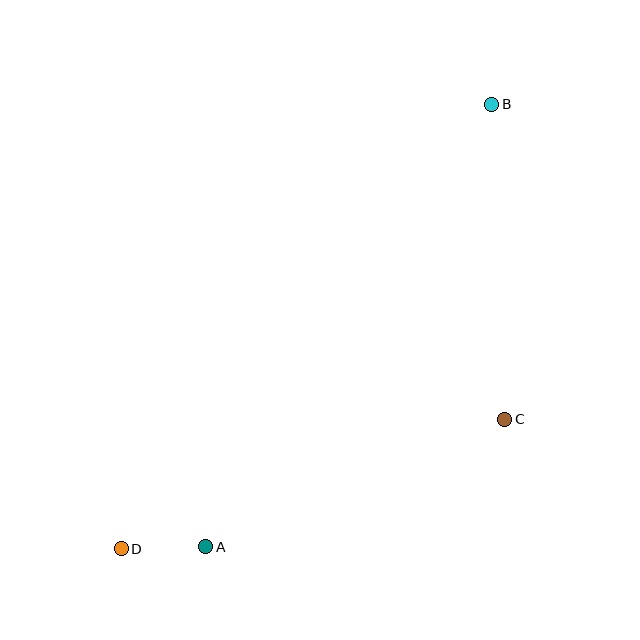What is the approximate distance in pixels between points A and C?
The distance between A and C is approximately 325 pixels.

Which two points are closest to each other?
Points A and D are closest to each other.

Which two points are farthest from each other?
Points B and D are farthest from each other.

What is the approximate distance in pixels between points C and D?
The distance between C and D is approximately 404 pixels.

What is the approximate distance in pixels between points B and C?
The distance between B and C is approximately 315 pixels.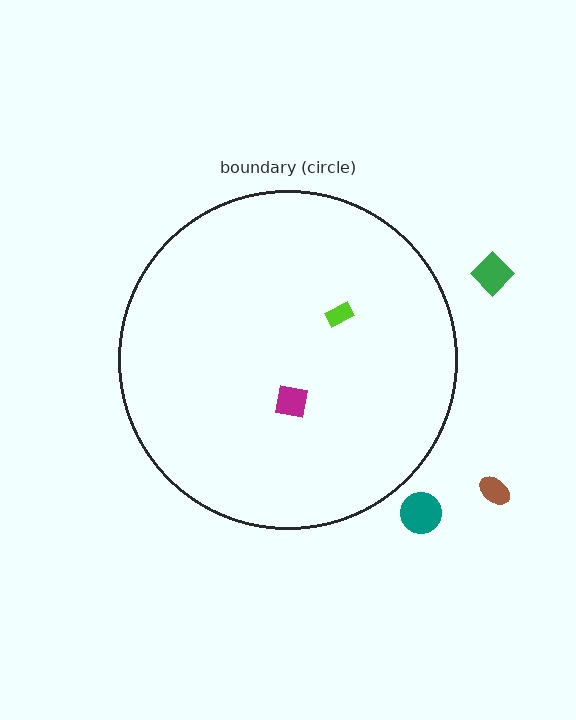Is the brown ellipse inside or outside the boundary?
Outside.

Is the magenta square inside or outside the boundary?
Inside.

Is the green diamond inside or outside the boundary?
Outside.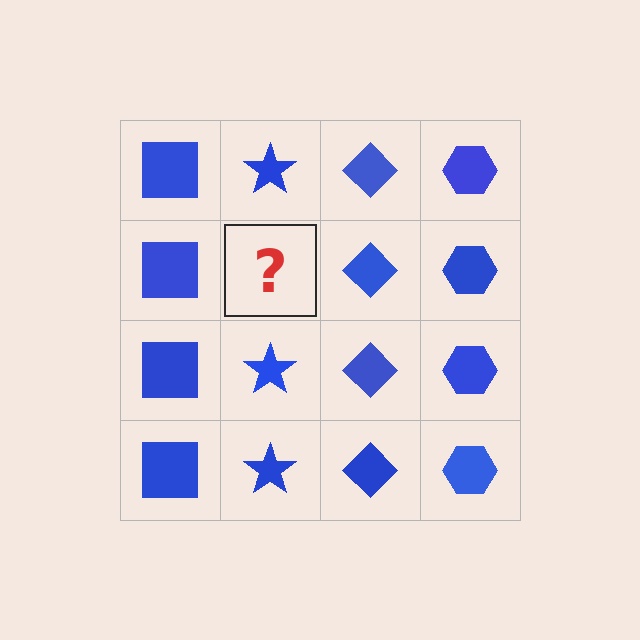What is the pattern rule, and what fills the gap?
The rule is that each column has a consistent shape. The gap should be filled with a blue star.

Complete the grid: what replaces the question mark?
The question mark should be replaced with a blue star.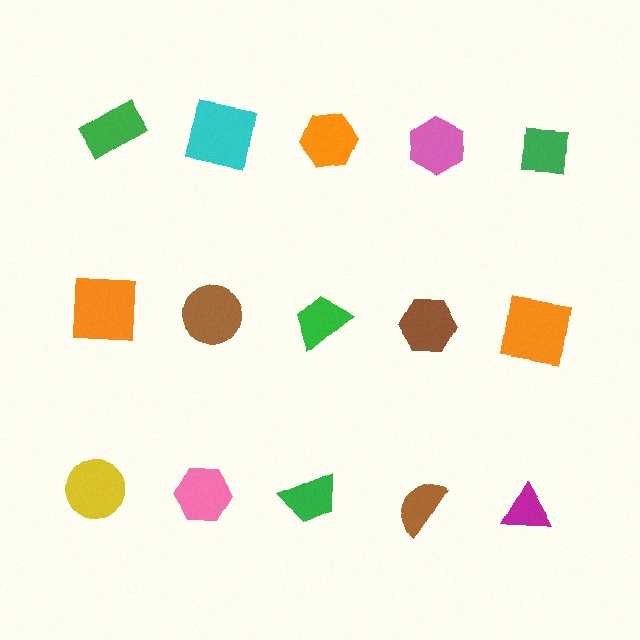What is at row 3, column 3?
A green trapezoid.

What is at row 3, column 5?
A magenta triangle.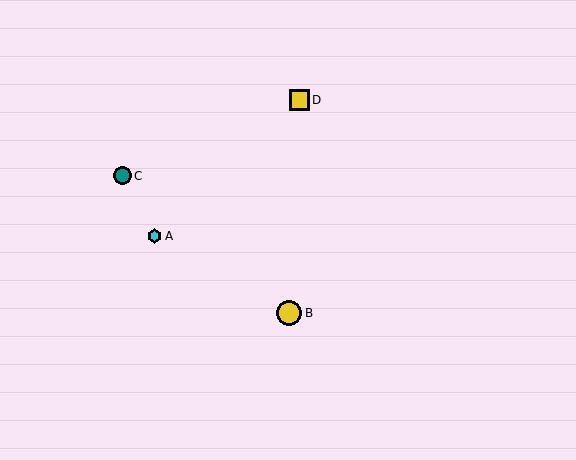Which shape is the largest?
The yellow circle (labeled B) is the largest.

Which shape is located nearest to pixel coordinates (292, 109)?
The yellow square (labeled D) at (299, 100) is nearest to that location.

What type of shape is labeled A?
Shape A is a cyan hexagon.